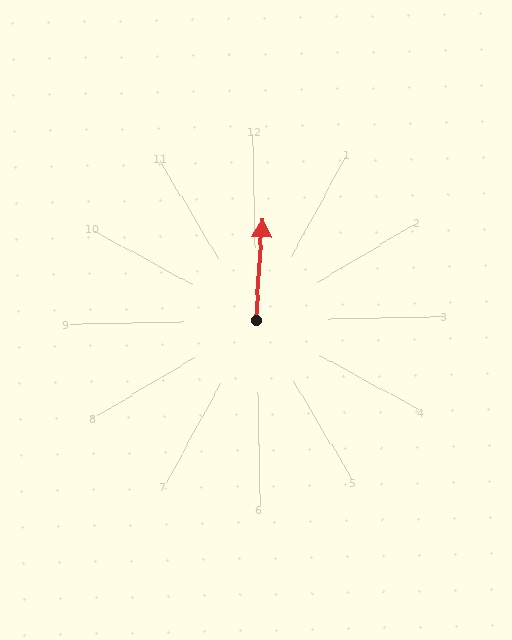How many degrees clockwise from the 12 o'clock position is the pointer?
Approximately 5 degrees.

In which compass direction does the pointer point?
North.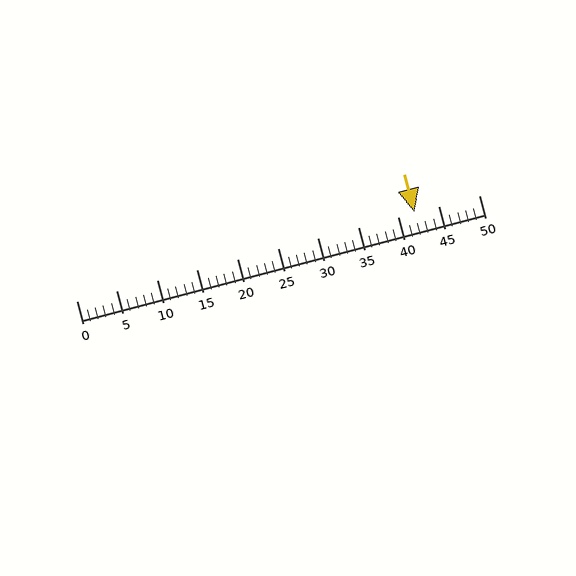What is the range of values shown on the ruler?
The ruler shows values from 0 to 50.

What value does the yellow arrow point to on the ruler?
The yellow arrow points to approximately 42.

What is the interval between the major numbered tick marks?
The major tick marks are spaced 5 units apart.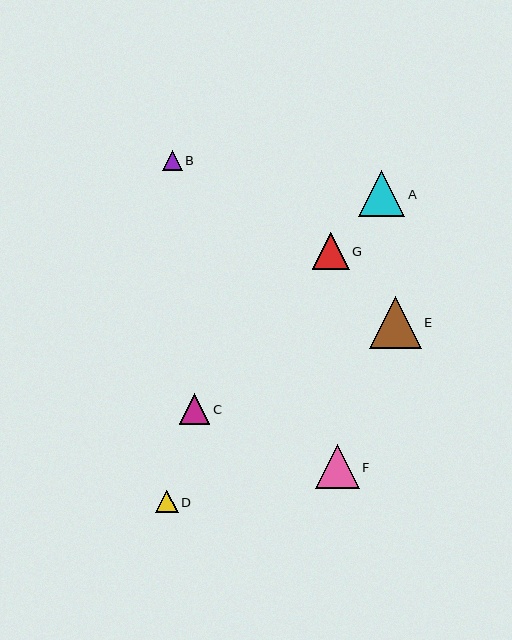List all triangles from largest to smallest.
From largest to smallest: E, A, F, G, C, D, B.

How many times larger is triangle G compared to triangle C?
Triangle G is approximately 1.2 times the size of triangle C.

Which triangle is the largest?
Triangle E is the largest with a size of approximately 52 pixels.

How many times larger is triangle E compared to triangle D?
Triangle E is approximately 2.3 times the size of triangle D.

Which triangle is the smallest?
Triangle B is the smallest with a size of approximately 20 pixels.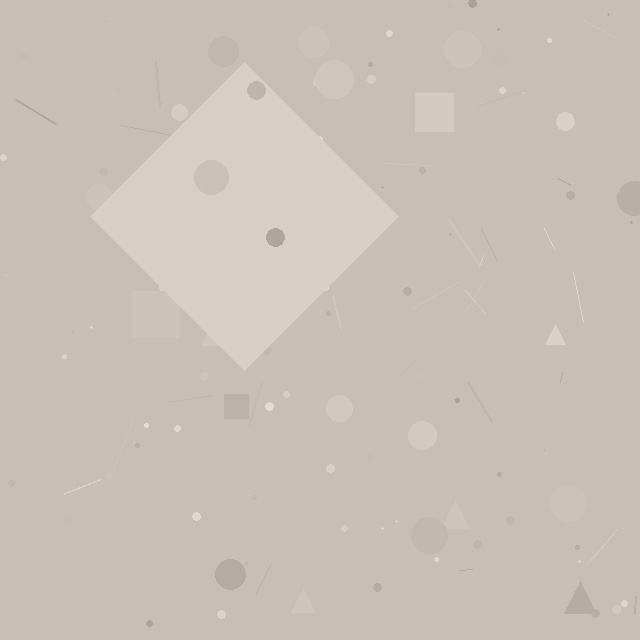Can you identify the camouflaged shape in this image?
The camouflaged shape is a diamond.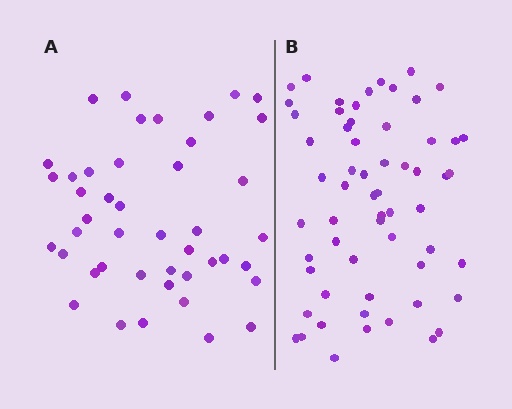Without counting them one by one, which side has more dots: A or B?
Region B (the right region) has more dots.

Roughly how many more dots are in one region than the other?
Region B has approximately 15 more dots than region A.